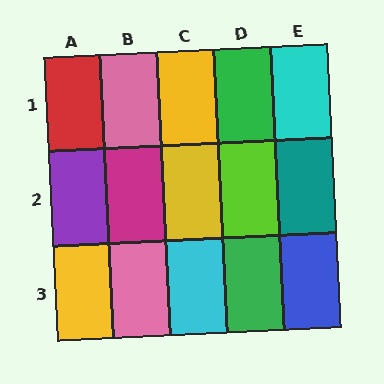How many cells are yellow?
3 cells are yellow.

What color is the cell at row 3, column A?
Yellow.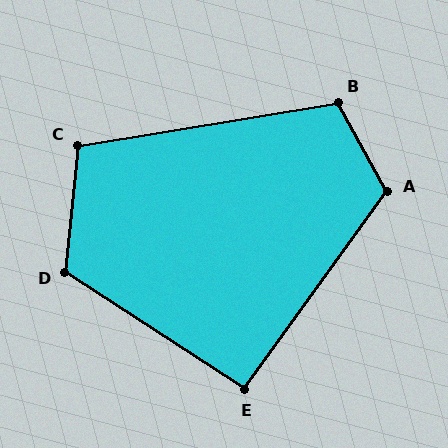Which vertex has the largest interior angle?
D, at approximately 117 degrees.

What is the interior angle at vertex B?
Approximately 110 degrees (obtuse).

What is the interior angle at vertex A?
Approximately 115 degrees (obtuse).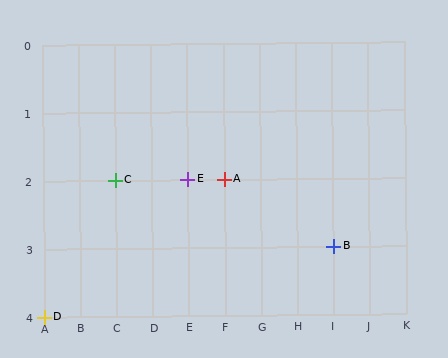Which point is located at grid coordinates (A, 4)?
Point D is at (A, 4).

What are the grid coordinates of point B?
Point B is at grid coordinates (I, 3).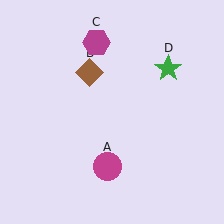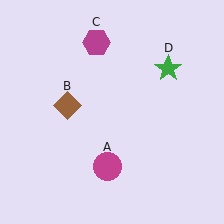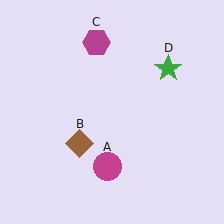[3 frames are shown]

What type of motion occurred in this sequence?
The brown diamond (object B) rotated counterclockwise around the center of the scene.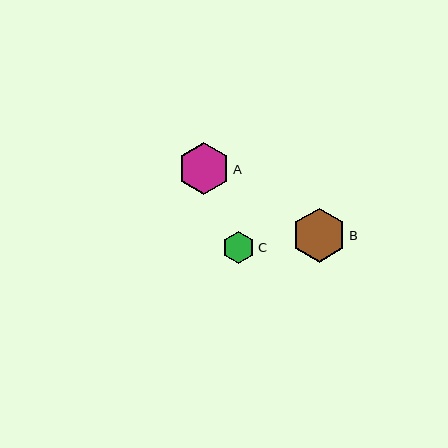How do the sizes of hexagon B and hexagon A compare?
Hexagon B and hexagon A are approximately the same size.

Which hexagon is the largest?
Hexagon B is the largest with a size of approximately 54 pixels.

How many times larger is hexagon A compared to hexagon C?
Hexagon A is approximately 1.6 times the size of hexagon C.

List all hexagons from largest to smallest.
From largest to smallest: B, A, C.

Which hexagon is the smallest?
Hexagon C is the smallest with a size of approximately 32 pixels.